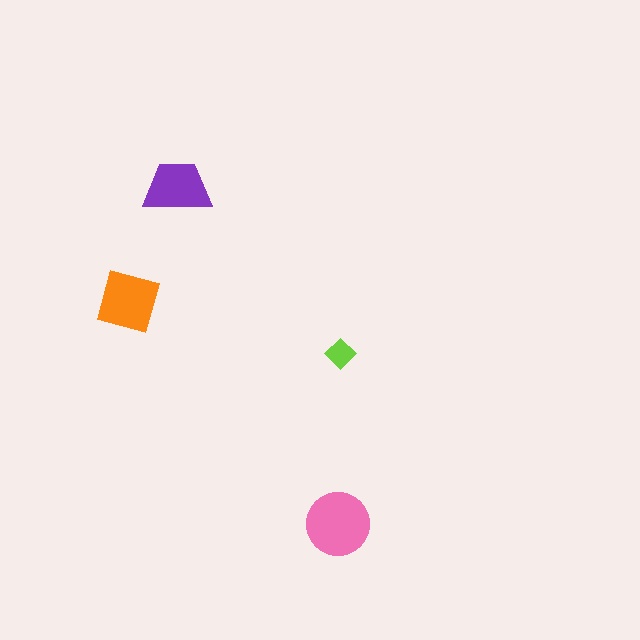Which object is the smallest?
The lime diamond.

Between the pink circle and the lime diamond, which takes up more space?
The pink circle.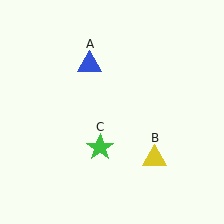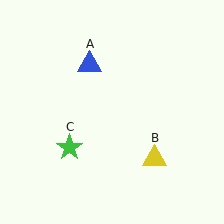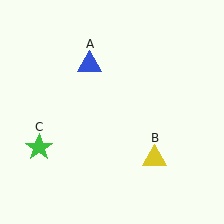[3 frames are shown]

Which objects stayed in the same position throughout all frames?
Blue triangle (object A) and yellow triangle (object B) remained stationary.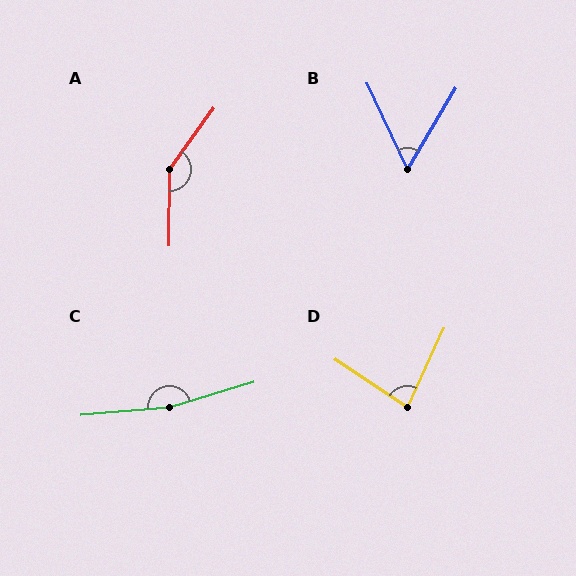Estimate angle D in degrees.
Approximately 81 degrees.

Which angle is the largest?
C, at approximately 168 degrees.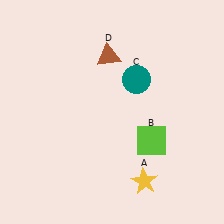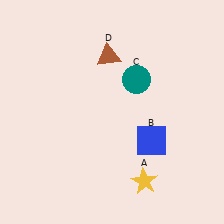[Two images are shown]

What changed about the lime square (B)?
In Image 1, B is lime. In Image 2, it changed to blue.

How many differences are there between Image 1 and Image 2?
There is 1 difference between the two images.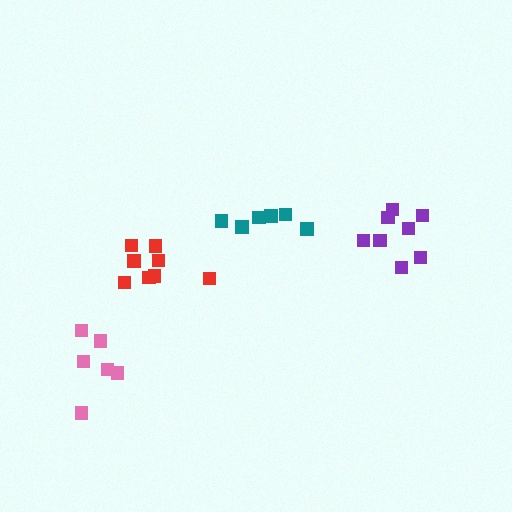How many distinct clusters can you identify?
There are 4 distinct clusters.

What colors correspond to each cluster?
The clusters are colored: red, teal, purple, pink.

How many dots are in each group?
Group 1: 8 dots, Group 2: 6 dots, Group 3: 8 dots, Group 4: 6 dots (28 total).